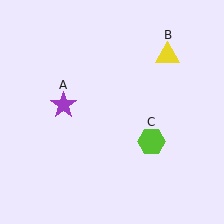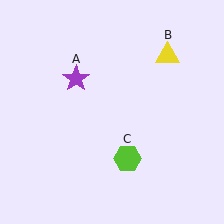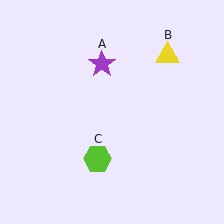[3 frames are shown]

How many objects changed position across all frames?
2 objects changed position: purple star (object A), lime hexagon (object C).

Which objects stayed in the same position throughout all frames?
Yellow triangle (object B) remained stationary.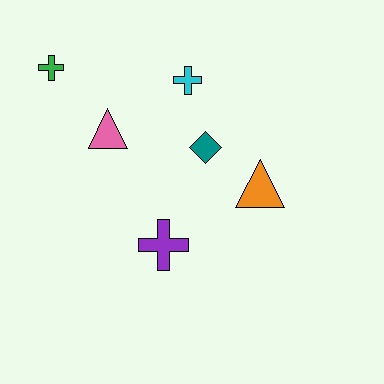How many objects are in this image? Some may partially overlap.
There are 6 objects.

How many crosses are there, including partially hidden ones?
There are 3 crosses.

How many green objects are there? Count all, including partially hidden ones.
There is 1 green object.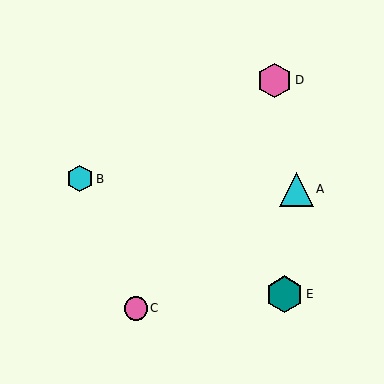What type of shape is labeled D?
Shape D is a pink hexagon.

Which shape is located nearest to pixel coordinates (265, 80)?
The pink hexagon (labeled D) at (275, 80) is nearest to that location.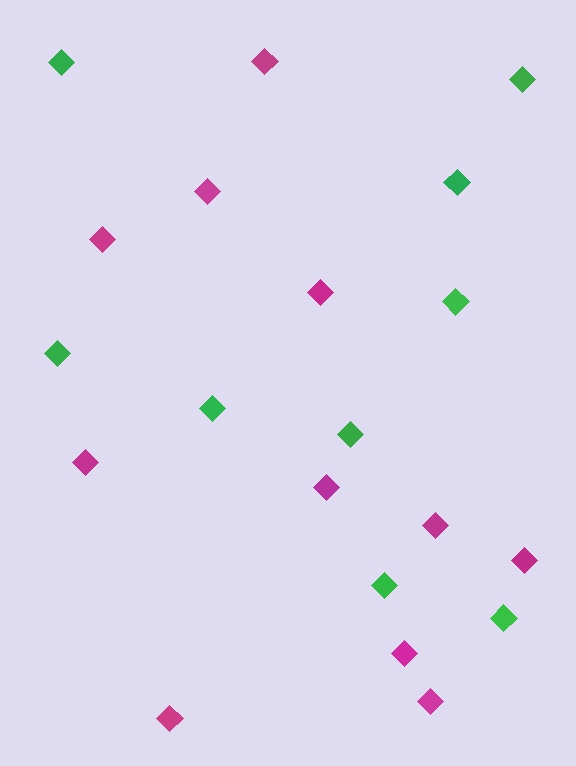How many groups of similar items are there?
There are 2 groups: one group of green diamonds (9) and one group of magenta diamonds (11).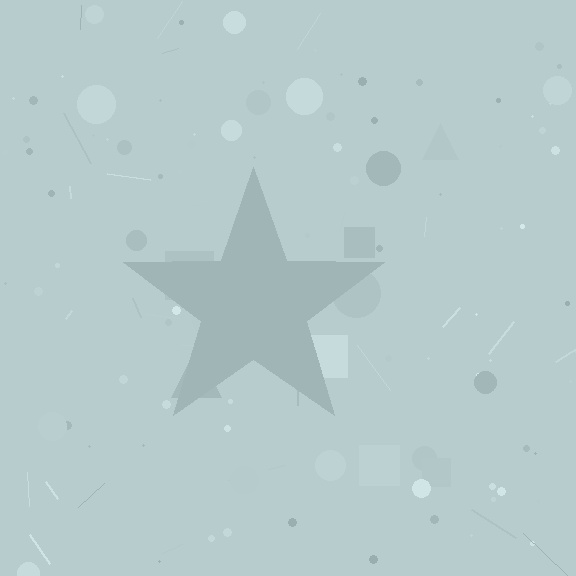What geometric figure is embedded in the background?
A star is embedded in the background.